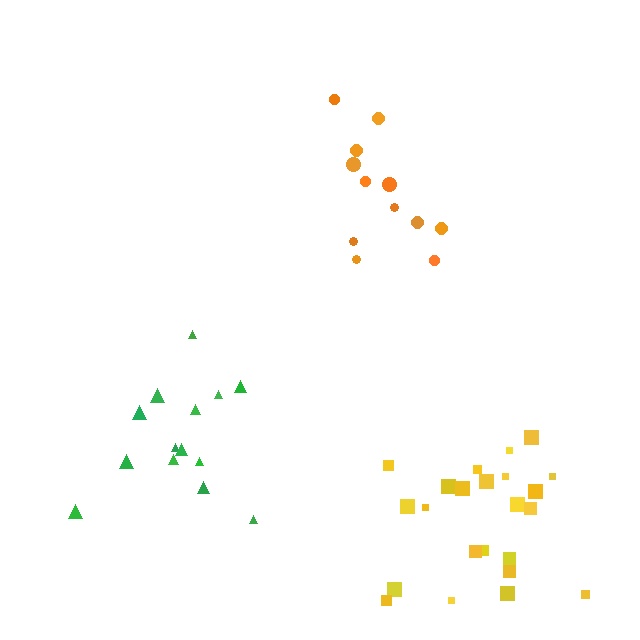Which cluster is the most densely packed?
Yellow.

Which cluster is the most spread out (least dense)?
Green.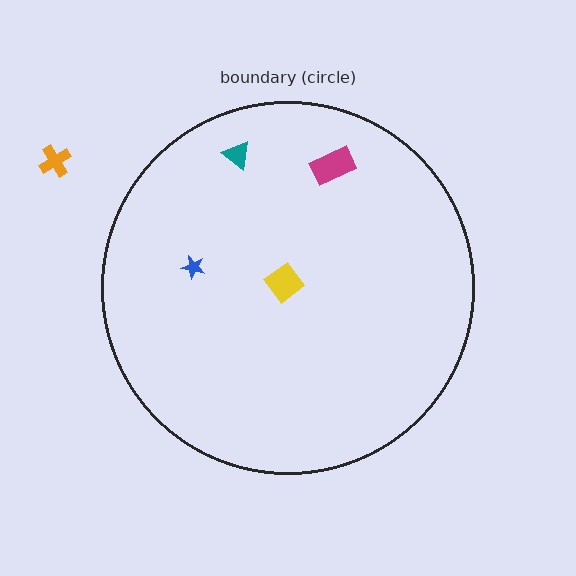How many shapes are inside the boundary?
4 inside, 1 outside.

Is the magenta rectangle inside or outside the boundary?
Inside.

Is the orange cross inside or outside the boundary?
Outside.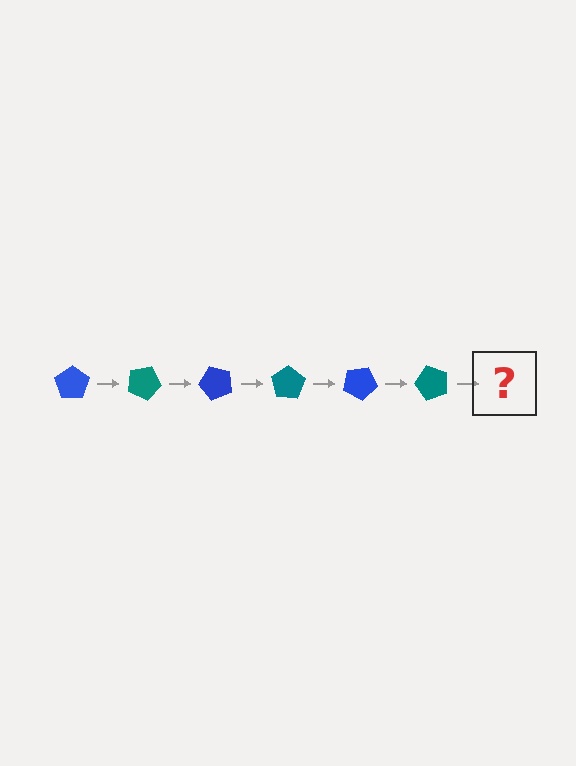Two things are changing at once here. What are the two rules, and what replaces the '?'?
The two rules are that it rotates 25 degrees each step and the color cycles through blue and teal. The '?' should be a blue pentagon, rotated 150 degrees from the start.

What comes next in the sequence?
The next element should be a blue pentagon, rotated 150 degrees from the start.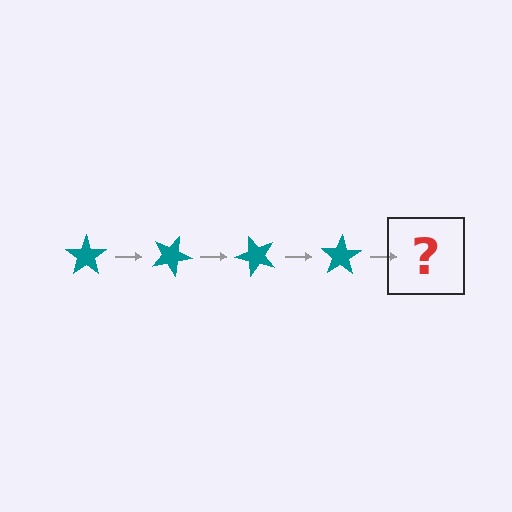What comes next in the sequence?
The next element should be a teal star rotated 100 degrees.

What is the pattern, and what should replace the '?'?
The pattern is that the star rotates 25 degrees each step. The '?' should be a teal star rotated 100 degrees.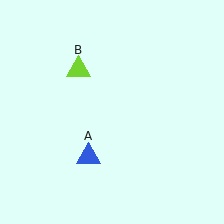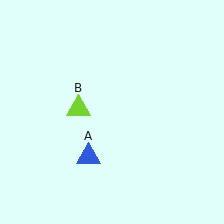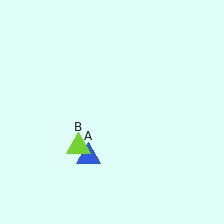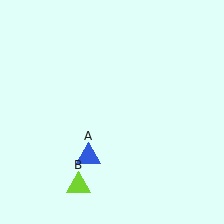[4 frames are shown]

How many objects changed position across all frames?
1 object changed position: lime triangle (object B).